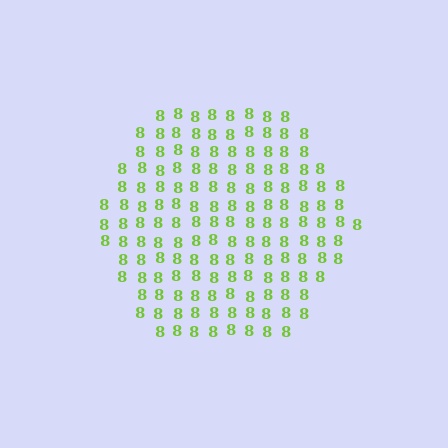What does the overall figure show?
The overall figure shows a hexagon.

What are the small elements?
The small elements are digit 8's.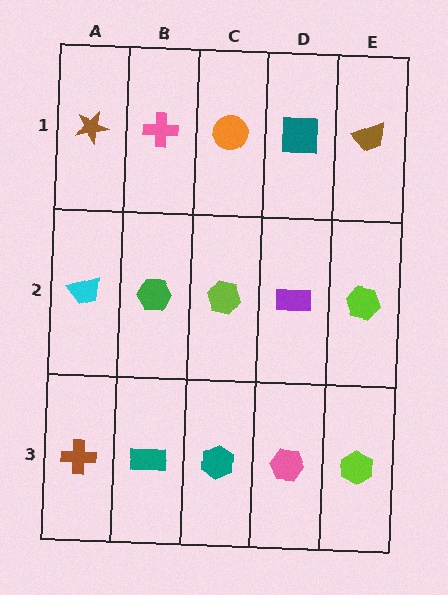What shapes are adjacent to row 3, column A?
A cyan trapezoid (row 2, column A), a teal rectangle (row 3, column B).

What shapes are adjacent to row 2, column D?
A teal square (row 1, column D), a pink hexagon (row 3, column D), a lime hexagon (row 2, column C), a lime hexagon (row 2, column E).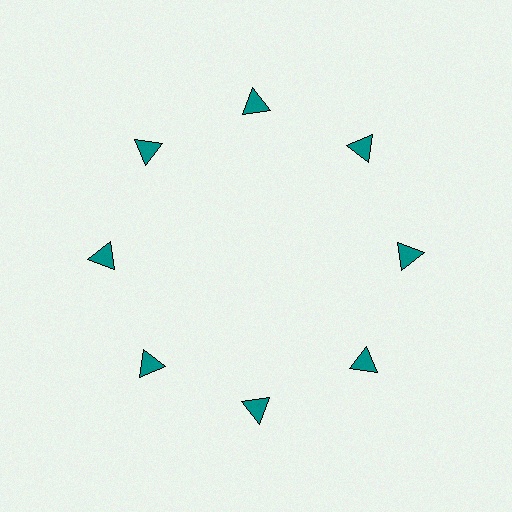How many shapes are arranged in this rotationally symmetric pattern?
There are 8 shapes, arranged in 8 groups of 1.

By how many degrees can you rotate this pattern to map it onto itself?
The pattern maps onto itself every 45 degrees of rotation.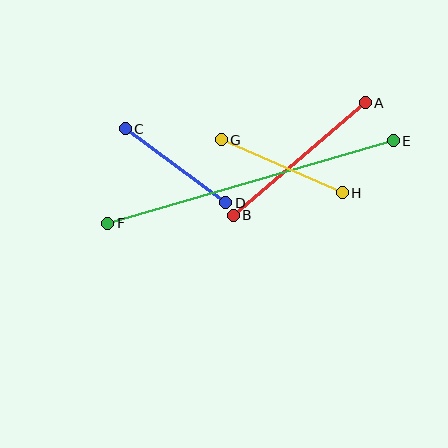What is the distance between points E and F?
The distance is approximately 297 pixels.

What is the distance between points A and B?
The distance is approximately 173 pixels.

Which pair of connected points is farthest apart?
Points E and F are farthest apart.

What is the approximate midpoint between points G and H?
The midpoint is at approximately (282, 166) pixels.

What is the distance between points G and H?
The distance is approximately 132 pixels.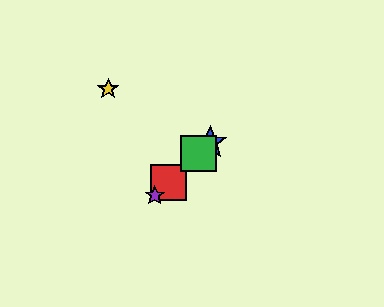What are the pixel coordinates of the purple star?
The purple star is at (155, 195).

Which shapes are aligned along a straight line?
The red square, the blue star, the green square, the purple star are aligned along a straight line.